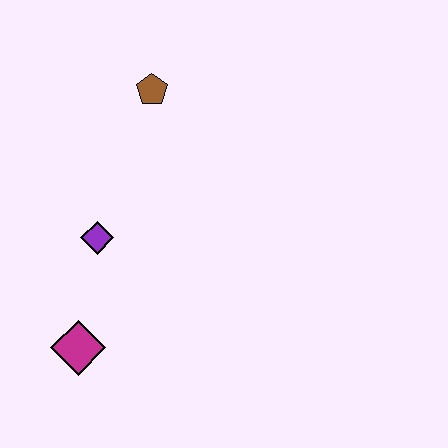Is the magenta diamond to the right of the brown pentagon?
No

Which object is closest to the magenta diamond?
The purple diamond is closest to the magenta diamond.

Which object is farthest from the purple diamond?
The brown pentagon is farthest from the purple diamond.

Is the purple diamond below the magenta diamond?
No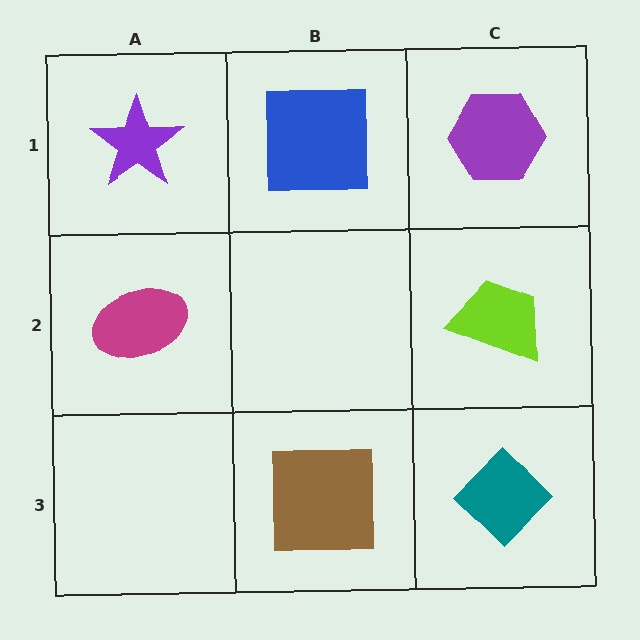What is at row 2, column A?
A magenta ellipse.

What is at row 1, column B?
A blue square.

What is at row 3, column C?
A teal diamond.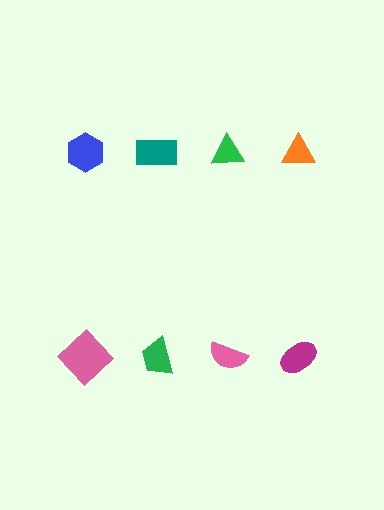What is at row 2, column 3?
A pink semicircle.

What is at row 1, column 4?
An orange triangle.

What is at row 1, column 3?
A green triangle.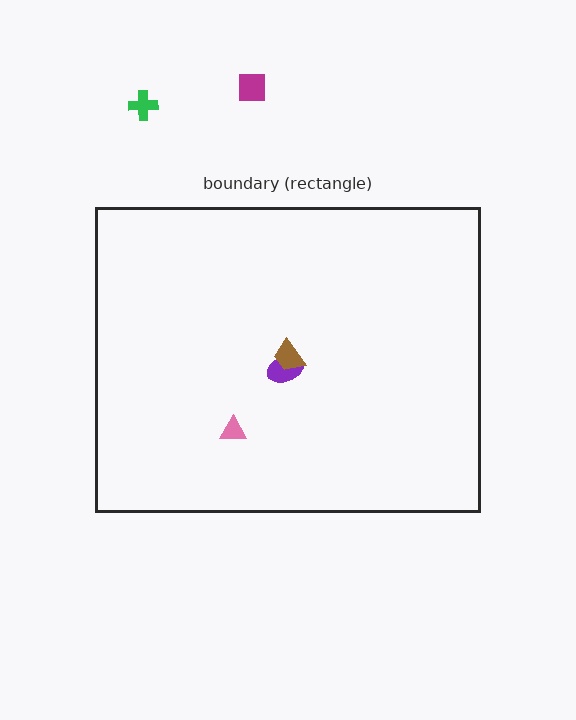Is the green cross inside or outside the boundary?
Outside.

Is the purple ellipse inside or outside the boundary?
Inside.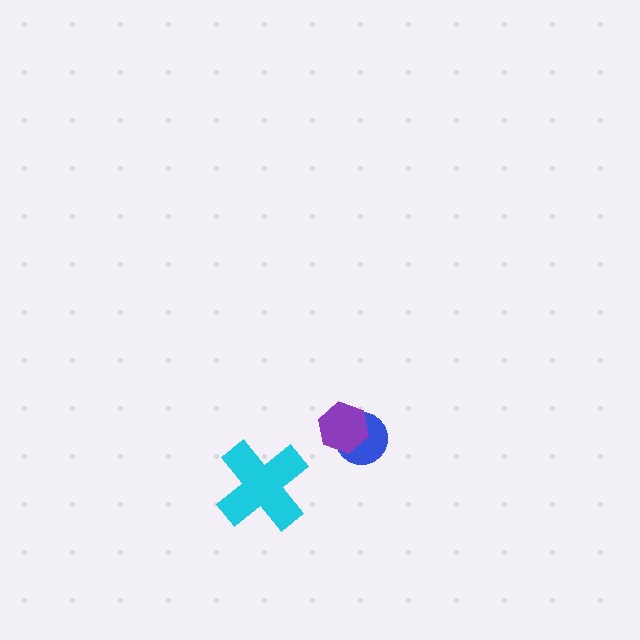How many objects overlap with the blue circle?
1 object overlaps with the blue circle.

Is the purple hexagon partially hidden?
No, no other shape covers it.